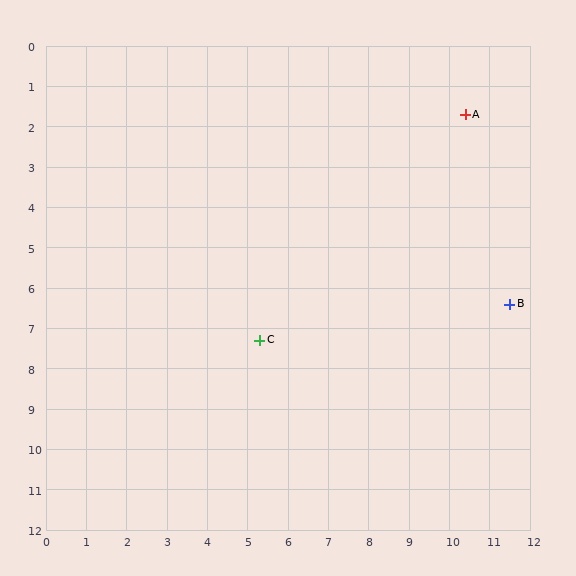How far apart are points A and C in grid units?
Points A and C are about 7.6 grid units apart.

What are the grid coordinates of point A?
Point A is at approximately (10.4, 1.7).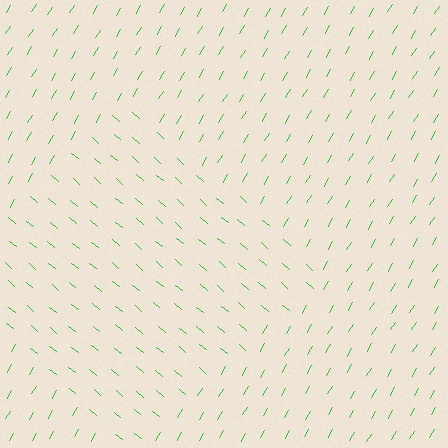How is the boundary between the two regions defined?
The boundary is defined purely by a change in line orientation (approximately 81 degrees difference). All lines are the same color and thickness.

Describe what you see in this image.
The image is filled with small green line segments. A diamond region in the image has lines oriented differently from the surrounding lines, creating a visible texture boundary.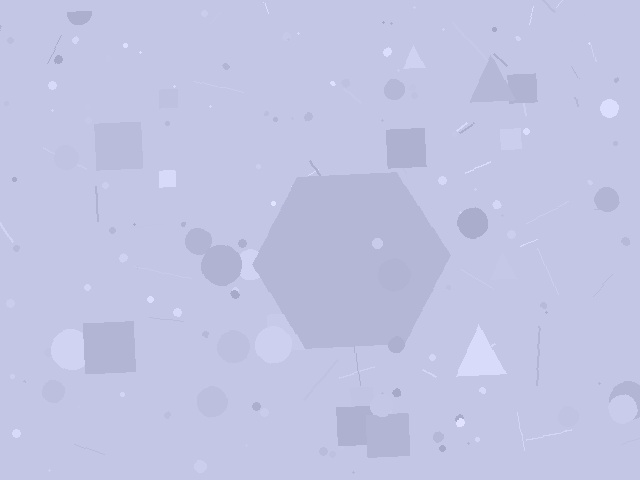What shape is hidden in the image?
A hexagon is hidden in the image.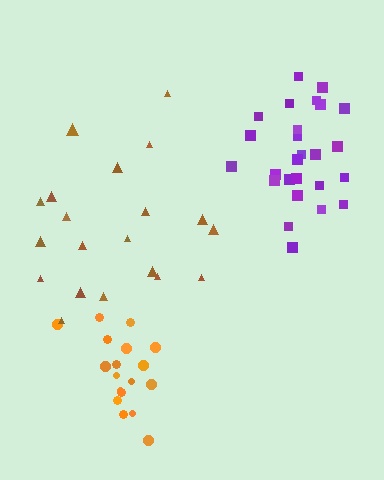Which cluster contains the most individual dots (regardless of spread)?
Purple (26).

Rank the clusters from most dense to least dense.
orange, purple, brown.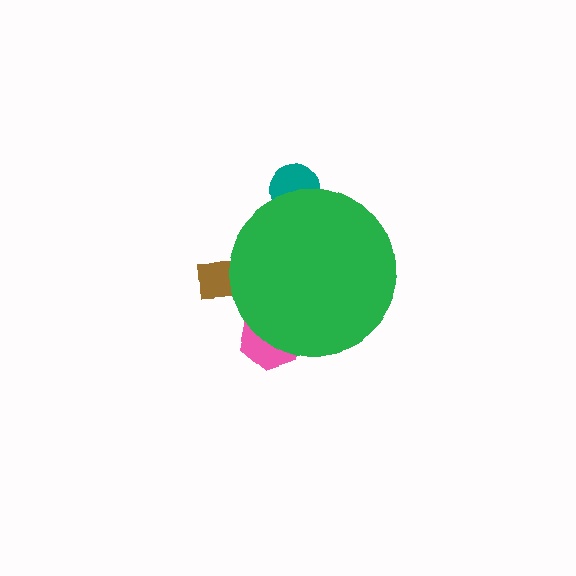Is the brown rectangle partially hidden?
Yes, the brown rectangle is partially hidden behind the green circle.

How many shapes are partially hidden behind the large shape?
3 shapes are partially hidden.